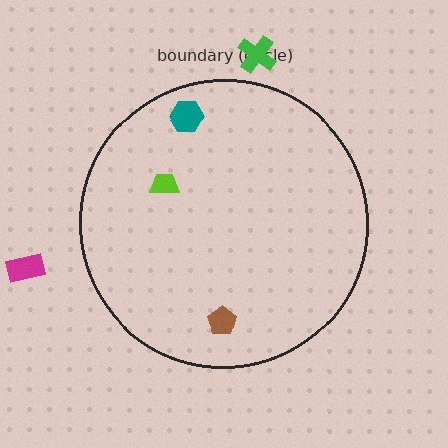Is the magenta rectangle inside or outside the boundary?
Outside.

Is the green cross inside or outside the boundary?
Outside.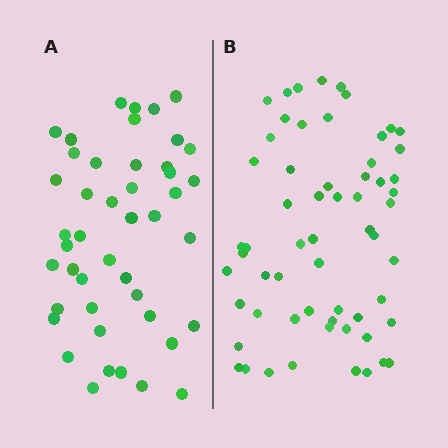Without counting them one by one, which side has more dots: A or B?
Region B (the right region) has more dots.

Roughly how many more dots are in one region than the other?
Region B has approximately 15 more dots than region A.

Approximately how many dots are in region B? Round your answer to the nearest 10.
About 60 dots.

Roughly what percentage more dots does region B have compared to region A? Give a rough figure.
About 35% more.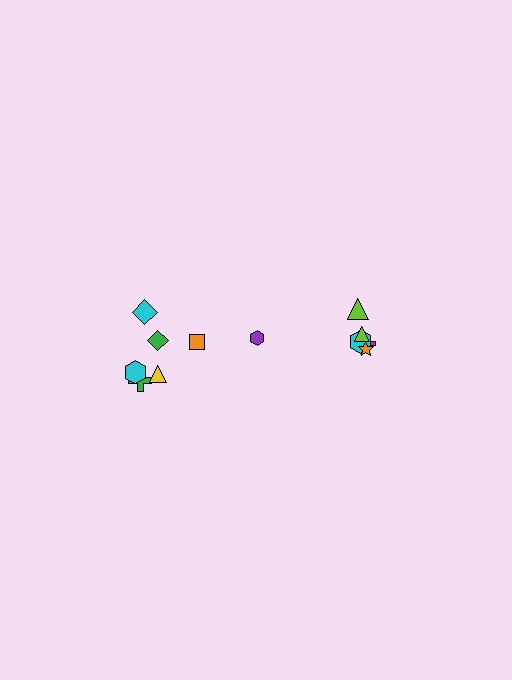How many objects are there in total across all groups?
There are 12 objects.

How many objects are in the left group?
There are 7 objects.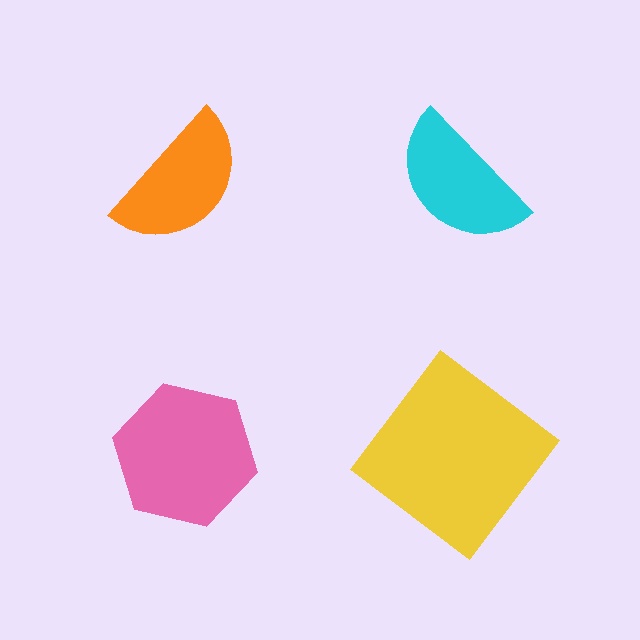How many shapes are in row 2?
2 shapes.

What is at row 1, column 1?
An orange semicircle.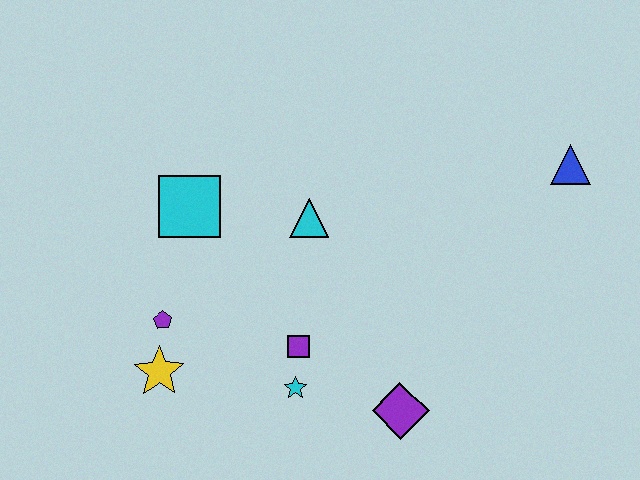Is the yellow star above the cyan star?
Yes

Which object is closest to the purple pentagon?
The yellow star is closest to the purple pentagon.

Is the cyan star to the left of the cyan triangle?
Yes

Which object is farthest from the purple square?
The blue triangle is farthest from the purple square.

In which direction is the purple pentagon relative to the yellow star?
The purple pentagon is above the yellow star.